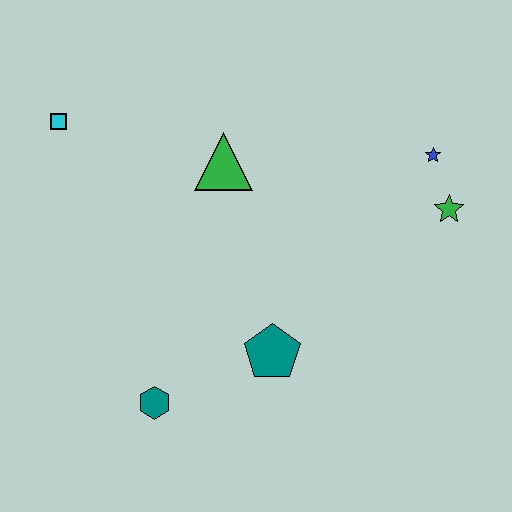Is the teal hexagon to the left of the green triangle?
Yes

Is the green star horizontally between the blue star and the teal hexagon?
No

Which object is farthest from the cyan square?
The green star is farthest from the cyan square.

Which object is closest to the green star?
The blue star is closest to the green star.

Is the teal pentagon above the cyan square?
No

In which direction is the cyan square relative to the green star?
The cyan square is to the left of the green star.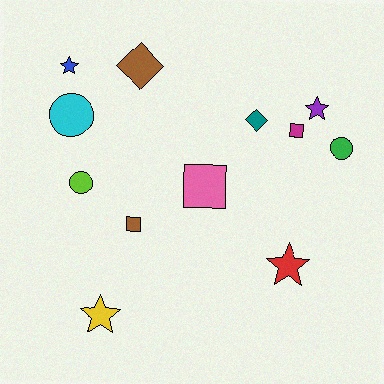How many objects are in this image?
There are 12 objects.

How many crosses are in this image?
There are no crosses.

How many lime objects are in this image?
There is 1 lime object.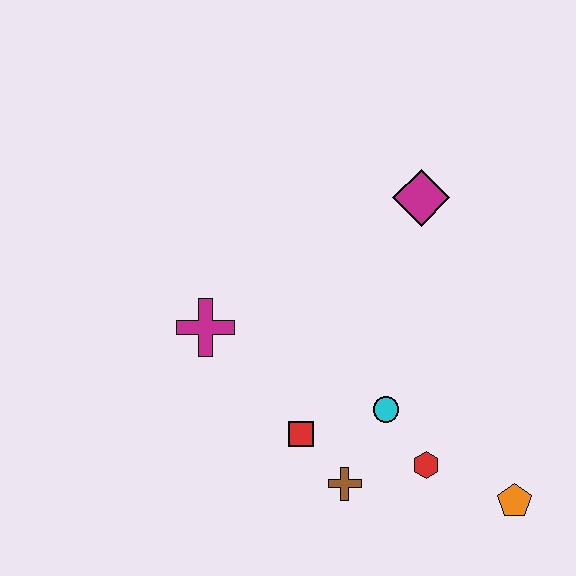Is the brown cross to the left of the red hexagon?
Yes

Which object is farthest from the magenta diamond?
The orange pentagon is farthest from the magenta diamond.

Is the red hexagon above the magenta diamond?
No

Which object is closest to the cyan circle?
The red hexagon is closest to the cyan circle.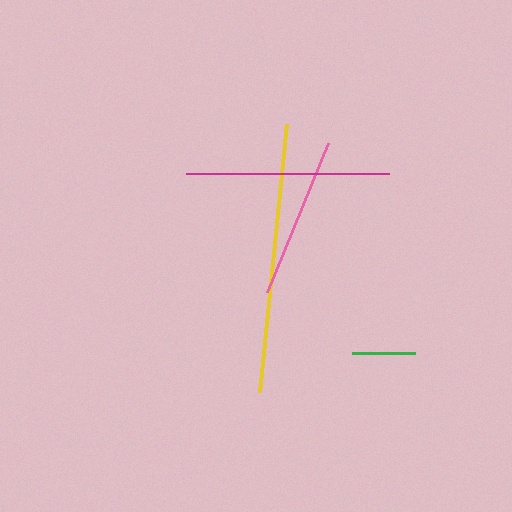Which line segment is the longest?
The yellow line is the longest at approximately 269 pixels.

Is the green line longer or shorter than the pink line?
The pink line is longer than the green line.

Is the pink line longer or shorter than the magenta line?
The magenta line is longer than the pink line.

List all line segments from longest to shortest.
From longest to shortest: yellow, magenta, pink, green.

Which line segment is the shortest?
The green line is the shortest at approximately 63 pixels.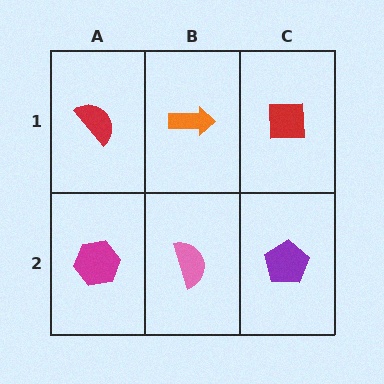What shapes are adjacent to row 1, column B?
A pink semicircle (row 2, column B), a red semicircle (row 1, column A), a red square (row 1, column C).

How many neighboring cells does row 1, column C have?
2.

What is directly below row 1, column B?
A pink semicircle.